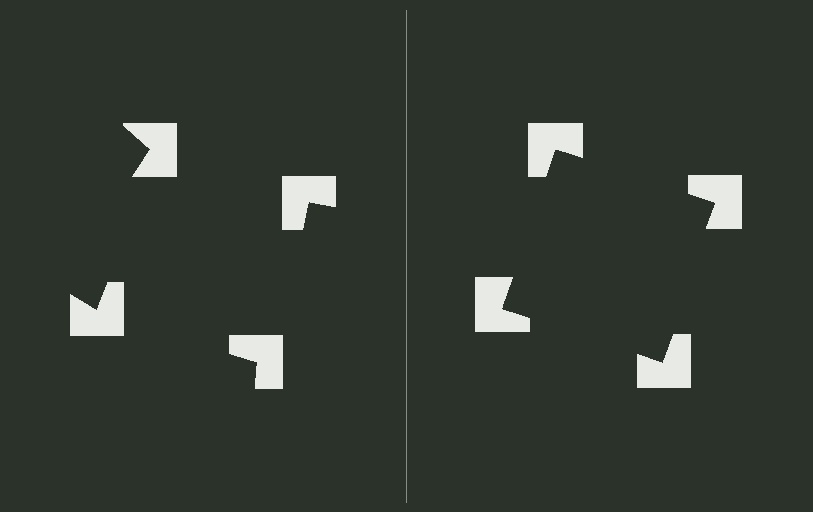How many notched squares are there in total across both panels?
8 — 4 on each side.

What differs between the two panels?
The notched squares are positioned identically on both sides; only the wedge orientations differ. On the right they align to a square; on the left they are misaligned.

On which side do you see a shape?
An illusory square appears on the right side. On the left side the wedge cuts are rotated, so no coherent shape forms.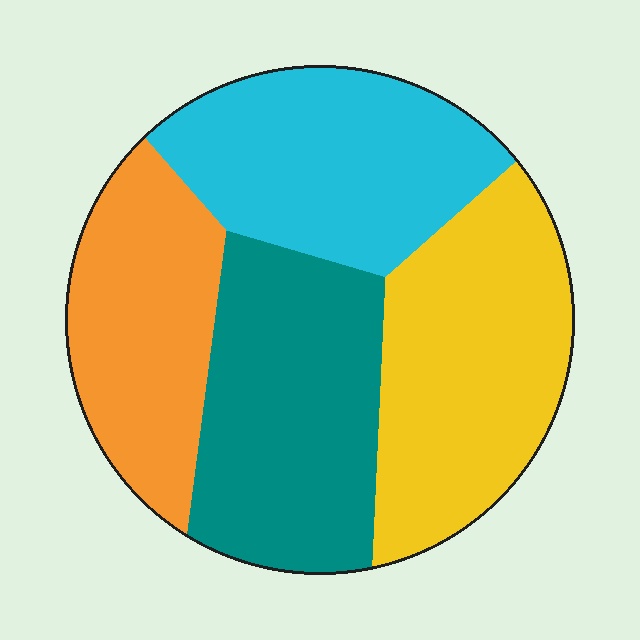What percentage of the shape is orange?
Orange takes up about one fifth (1/5) of the shape.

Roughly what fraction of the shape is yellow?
Yellow covers 28% of the shape.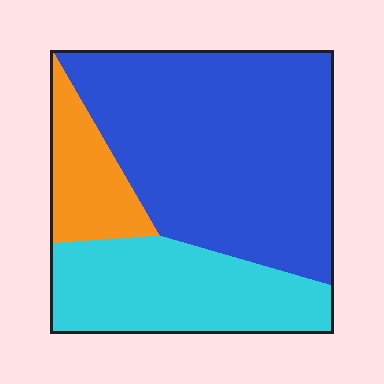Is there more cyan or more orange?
Cyan.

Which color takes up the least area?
Orange, at roughly 15%.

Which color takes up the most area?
Blue, at roughly 60%.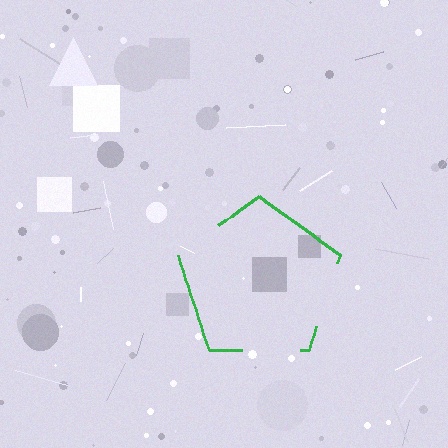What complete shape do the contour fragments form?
The contour fragments form a pentagon.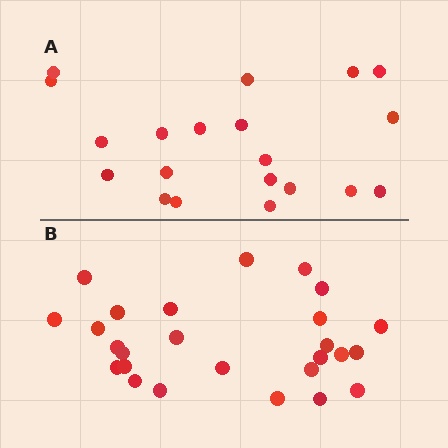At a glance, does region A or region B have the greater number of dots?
Region B (the bottom region) has more dots.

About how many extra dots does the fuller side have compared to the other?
Region B has about 6 more dots than region A.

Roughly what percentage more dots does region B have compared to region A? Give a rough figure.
About 30% more.